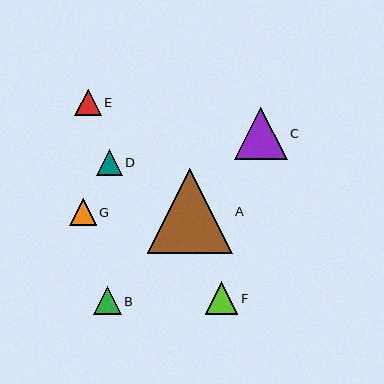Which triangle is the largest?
Triangle A is the largest with a size of approximately 85 pixels.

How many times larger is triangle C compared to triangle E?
Triangle C is approximately 2.0 times the size of triangle E.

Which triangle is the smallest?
Triangle D is the smallest with a size of approximately 26 pixels.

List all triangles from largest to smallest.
From largest to smallest: A, C, F, B, E, G, D.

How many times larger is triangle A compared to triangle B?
Triangle A is approximately 3.1 times the size of triangle B.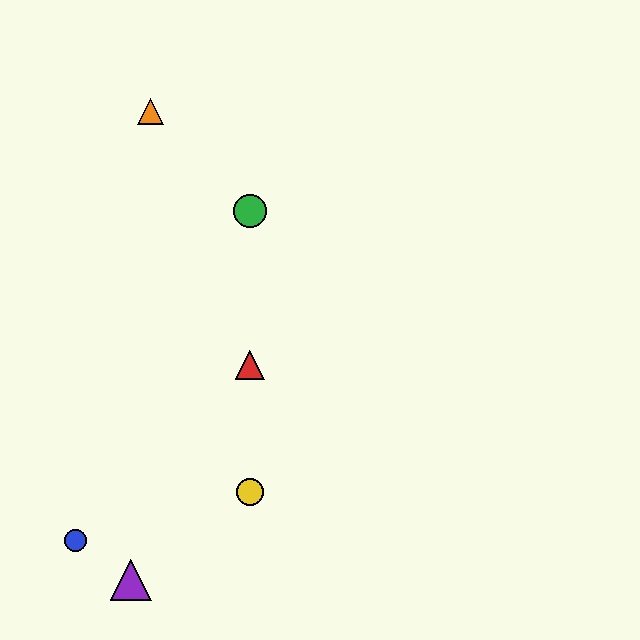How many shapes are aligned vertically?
3 shapes (the red triangle, the green circle, the yellow circle) are aligned vertically.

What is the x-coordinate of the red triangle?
The red triangle is at x≈250.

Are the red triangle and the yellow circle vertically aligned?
Yes, both are at x≈250.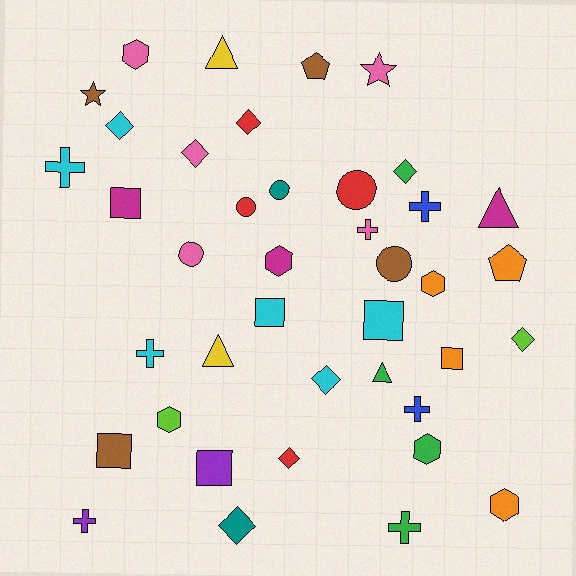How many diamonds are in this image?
There are 8 diamonds.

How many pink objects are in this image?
There are 5 pink objects.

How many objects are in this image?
There are 40 objects.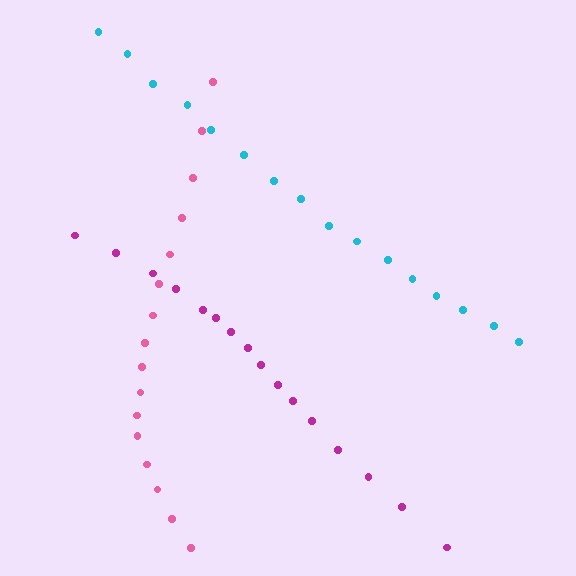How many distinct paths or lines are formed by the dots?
There are 3 distinct paths.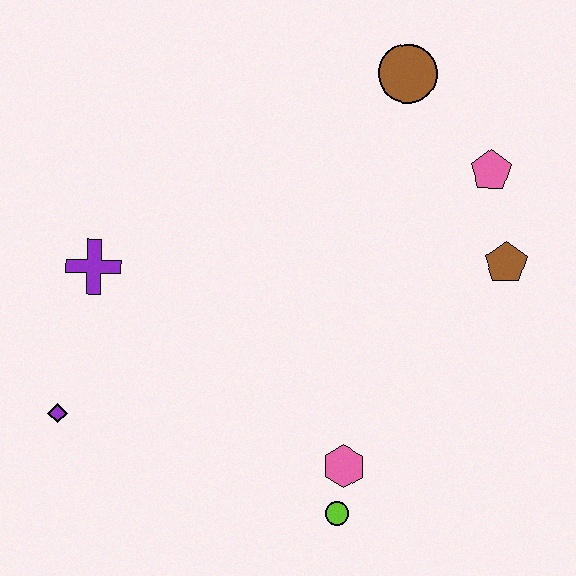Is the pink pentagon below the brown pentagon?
No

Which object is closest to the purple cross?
The purple diamond is closest to the purple cross.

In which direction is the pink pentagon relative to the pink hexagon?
The pink pentagon is above the pink hexagon.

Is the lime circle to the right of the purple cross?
Yes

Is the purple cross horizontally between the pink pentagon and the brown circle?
No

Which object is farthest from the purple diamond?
The pink pentagon is farthest from the purple diamond.